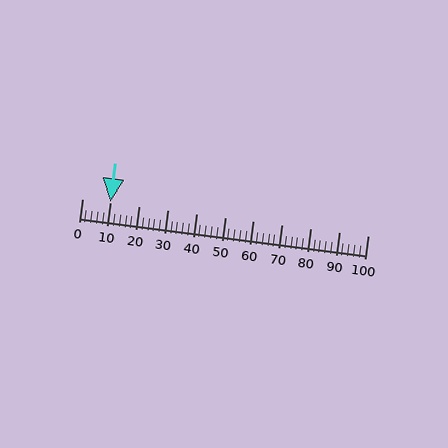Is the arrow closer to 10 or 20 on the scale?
The arrow is closer to 10.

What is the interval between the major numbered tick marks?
The major tick marks are spaced 10 units apart.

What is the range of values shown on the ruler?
The ruler shows values from 0 to 100.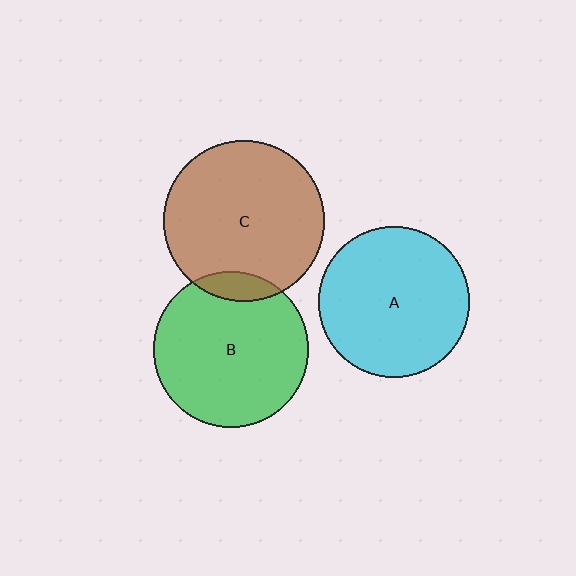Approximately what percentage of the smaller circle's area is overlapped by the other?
Approximately 10%.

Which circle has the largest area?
Circle C (brown).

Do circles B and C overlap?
Yes.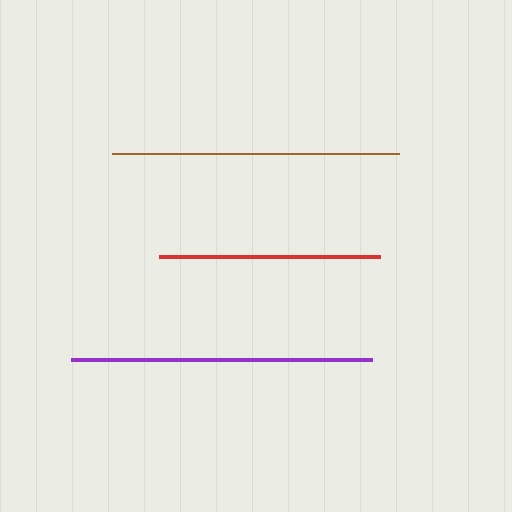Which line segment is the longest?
The purple line is the longest at approximately 301 pixels.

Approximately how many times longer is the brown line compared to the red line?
The brown line is approximately 1.3 times the length of the red line.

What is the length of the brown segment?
The brown segment is approximately 286 pixels long.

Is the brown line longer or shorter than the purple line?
The purple line is longer than the brown line.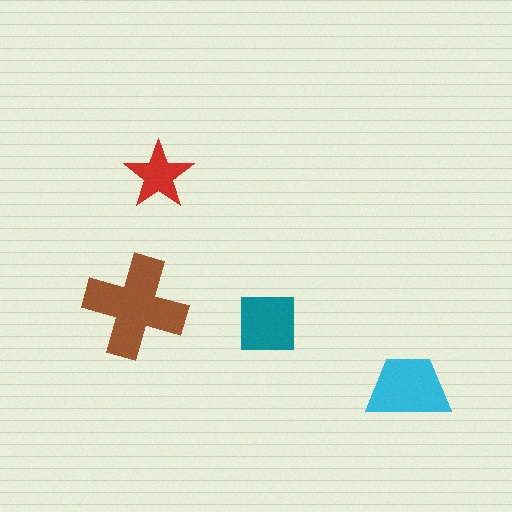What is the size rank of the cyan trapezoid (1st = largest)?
2nd.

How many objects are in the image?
There are 4 objects in the image.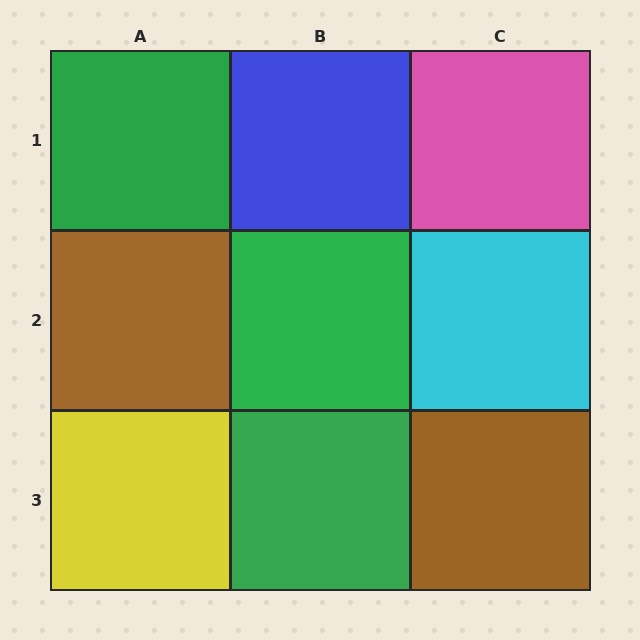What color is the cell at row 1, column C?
Pink.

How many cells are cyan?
1 cell is cyan.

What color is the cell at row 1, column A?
Green.